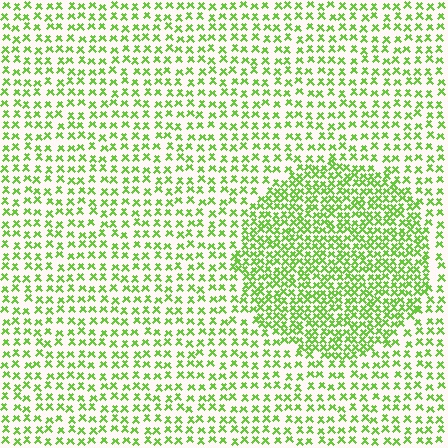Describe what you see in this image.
The image contains small lime elements arranged at two different densities. A circle-shaped region is visible where the elements are more densely packed than the surrounding area.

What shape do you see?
I see a circle.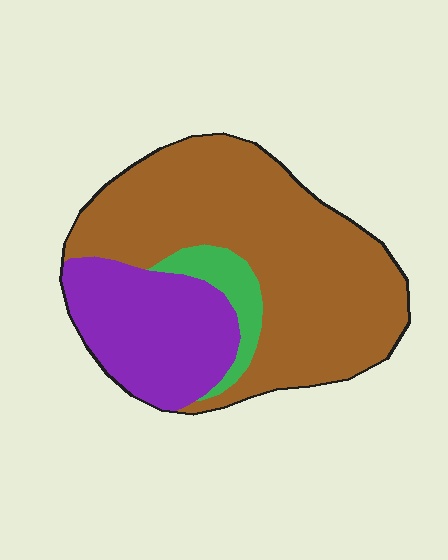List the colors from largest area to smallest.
From largest to smallest: brown, purple, green.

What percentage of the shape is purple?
Purple covers 28% of the shape.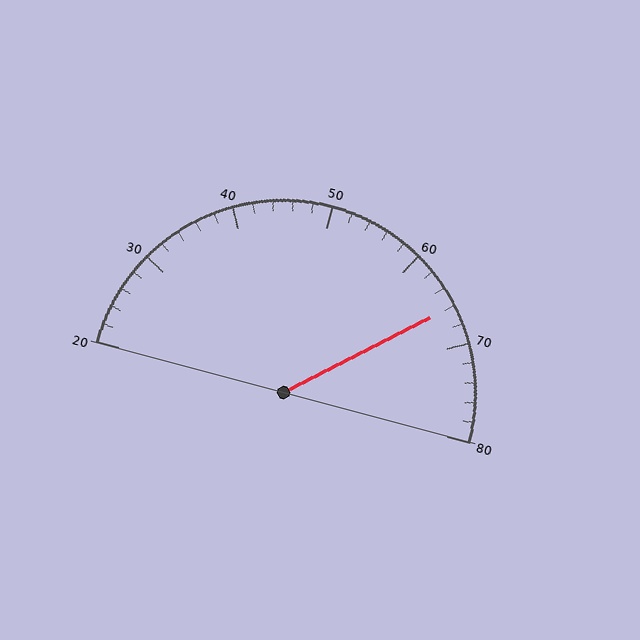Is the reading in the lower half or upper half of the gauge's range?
The reading is in the upper half of the range (20 to 80).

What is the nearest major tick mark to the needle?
The nearest major tick mark is 70.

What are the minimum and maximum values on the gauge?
The gauge ranges from 20 to 80.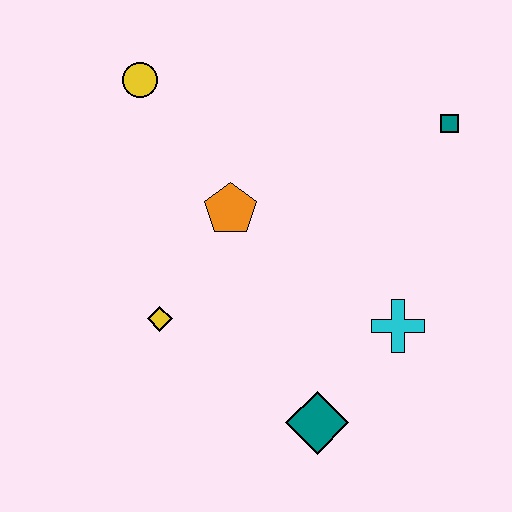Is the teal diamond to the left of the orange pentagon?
No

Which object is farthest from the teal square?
The yellow diamond is farthest from the teal square.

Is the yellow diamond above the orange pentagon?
No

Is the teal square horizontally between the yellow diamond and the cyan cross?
No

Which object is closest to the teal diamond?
The cyan cross is closest to the teal diamond.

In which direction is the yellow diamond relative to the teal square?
The yellow diamond is to the left of the teal square.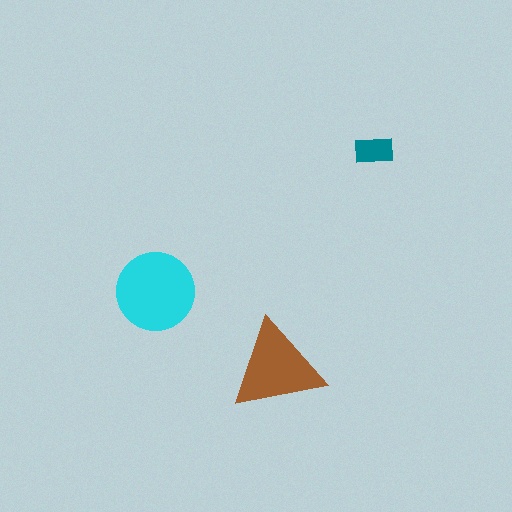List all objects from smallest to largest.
The teal rectangle, the brown triangle, the cyan circle.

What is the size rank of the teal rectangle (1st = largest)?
3rd.